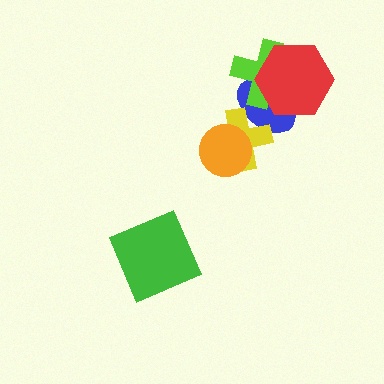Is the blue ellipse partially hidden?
Yes, it is partially covered by another shape.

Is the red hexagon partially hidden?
No, no other shape covers it.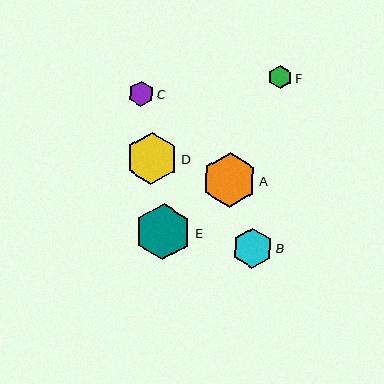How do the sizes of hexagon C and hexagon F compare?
Hexagon C and hexagon F are approximately the same size.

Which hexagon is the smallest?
Hexagon F is the smallest with a size of approximately 23 pixels.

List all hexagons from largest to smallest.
From largest to smallest: E, A, D, B, C, F.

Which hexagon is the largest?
Hexagon E is the largest with a size of approximately 56 pixels.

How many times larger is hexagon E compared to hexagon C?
Hexagon E is approximately 2.3 times the size of hexagon C.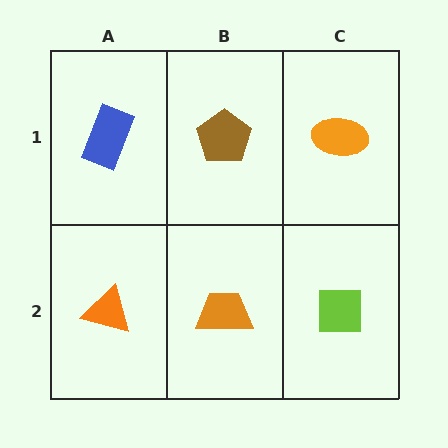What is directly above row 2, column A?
A blue rectangle.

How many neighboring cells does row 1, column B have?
3.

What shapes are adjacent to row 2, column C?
An orange ellipse (row 1, column C), an orange trapezoid (row 2, column B).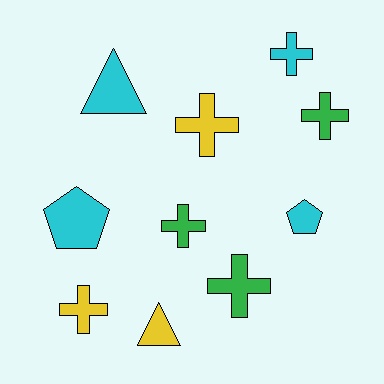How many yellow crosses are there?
There are 2 yellow crosses.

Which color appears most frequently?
Cyan, with 4 objects.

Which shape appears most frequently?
Cross, with 6 objects.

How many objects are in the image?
There are 10 objects.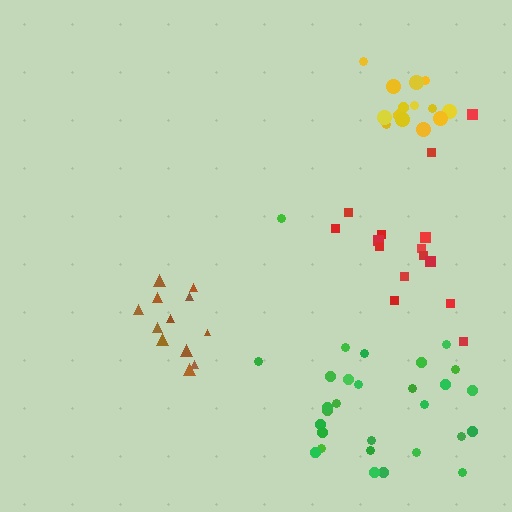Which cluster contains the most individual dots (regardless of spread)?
Green (29).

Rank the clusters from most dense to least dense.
brown, yellow, green, red.